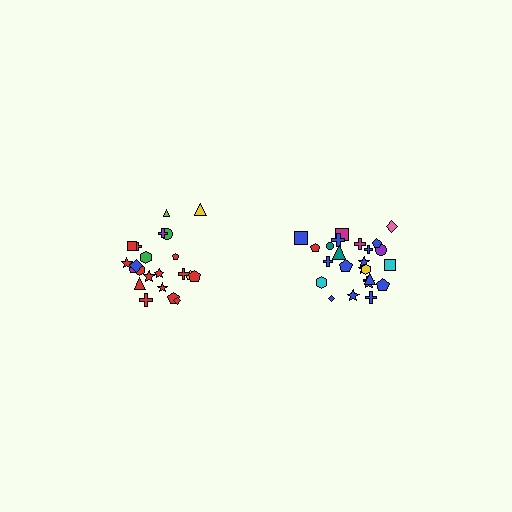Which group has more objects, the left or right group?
The right group.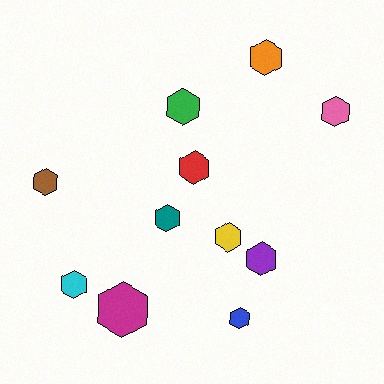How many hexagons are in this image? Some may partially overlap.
There are 11 hexagons.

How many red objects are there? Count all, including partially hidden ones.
There is 1 red object.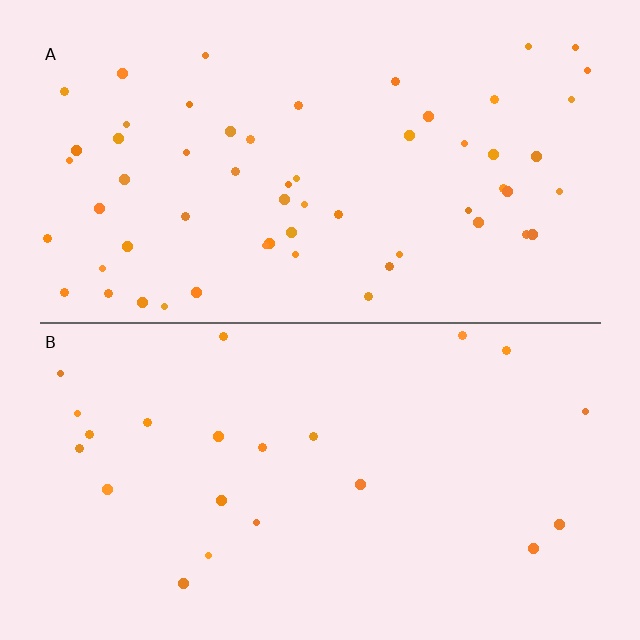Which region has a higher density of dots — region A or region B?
A (the top).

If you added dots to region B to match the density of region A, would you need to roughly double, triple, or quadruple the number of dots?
Approximately triple.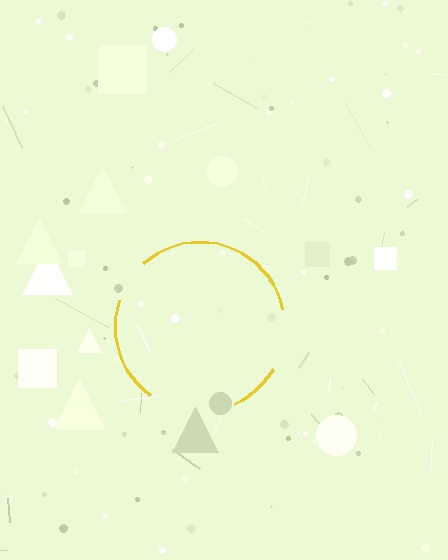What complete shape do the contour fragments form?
The contour fragments form a circle.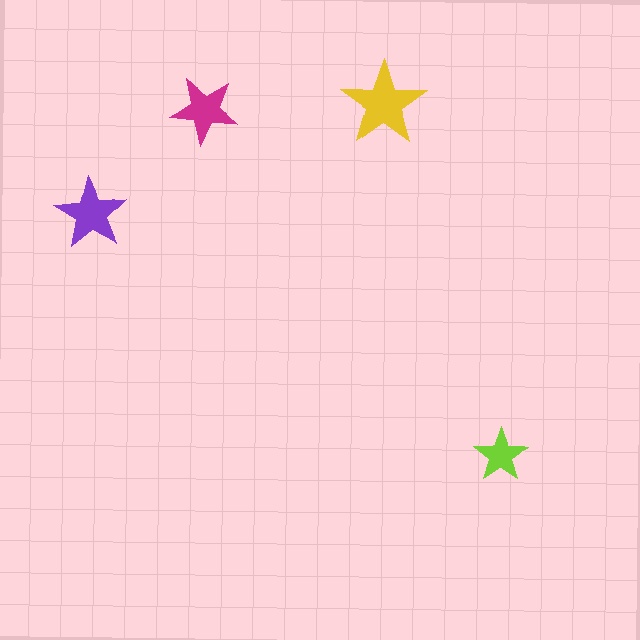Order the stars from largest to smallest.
the yellow one, the purple one, the magenta one, the lime one.